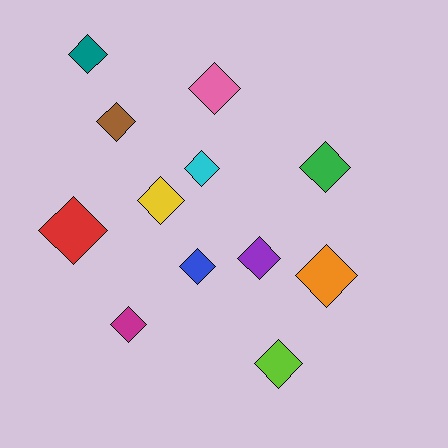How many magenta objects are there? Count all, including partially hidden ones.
There is 1 magenta object.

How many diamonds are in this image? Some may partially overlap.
There are 12 diamonds.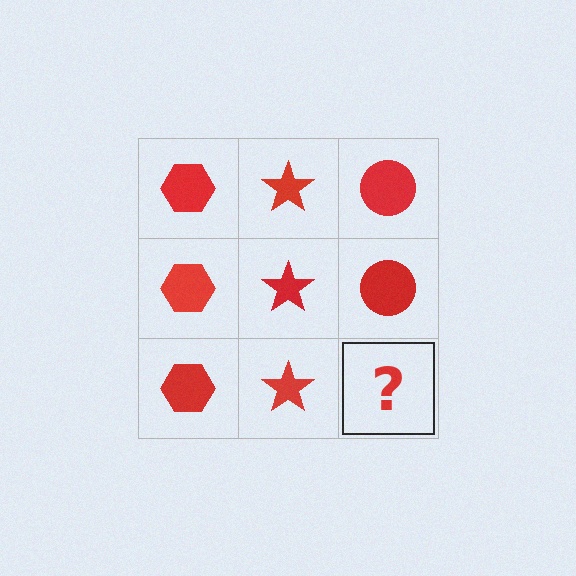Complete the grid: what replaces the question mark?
The question mark should be replaced with a red circle.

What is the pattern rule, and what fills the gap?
The rule is that each column has a consistent shape. The gap should be filled with a red circle.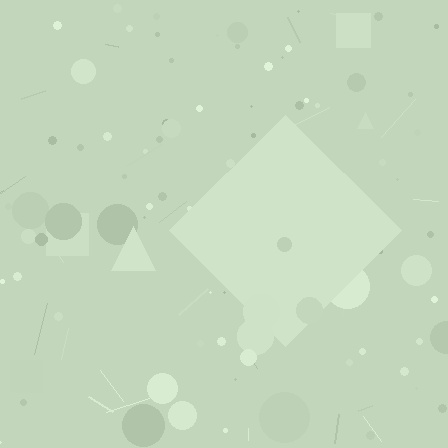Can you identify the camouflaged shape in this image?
The camouflaged shape is a diamond.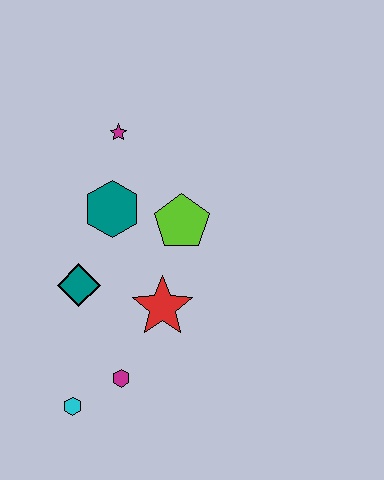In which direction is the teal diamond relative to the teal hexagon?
The teal diamond is below the teal hexagon.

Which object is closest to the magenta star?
The teal hexagon is closest to the magenta star.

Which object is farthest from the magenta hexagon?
The magenta star is farthest from the magenta hexagon.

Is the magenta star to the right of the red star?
No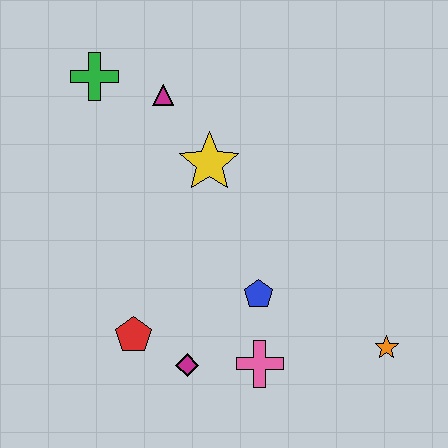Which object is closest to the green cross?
The magenta triangle is closest to the green cross.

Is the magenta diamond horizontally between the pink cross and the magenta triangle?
Yes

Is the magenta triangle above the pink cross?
Yes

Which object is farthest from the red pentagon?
The green cross is farthest from the red pentagon.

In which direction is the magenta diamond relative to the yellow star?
The magenta diamond is below the yellow star.